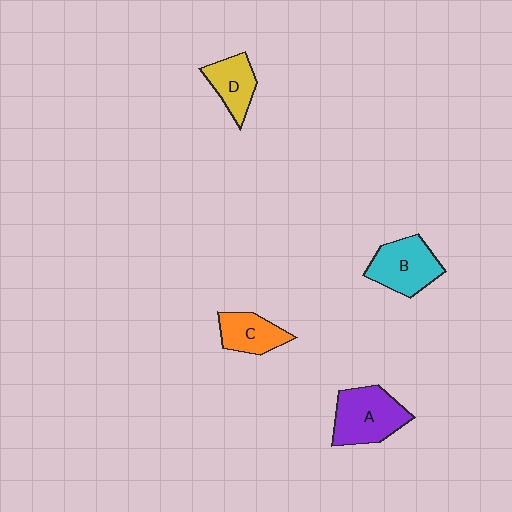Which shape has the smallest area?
Shape D (yellow).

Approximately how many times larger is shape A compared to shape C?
Approximately 1.6 times.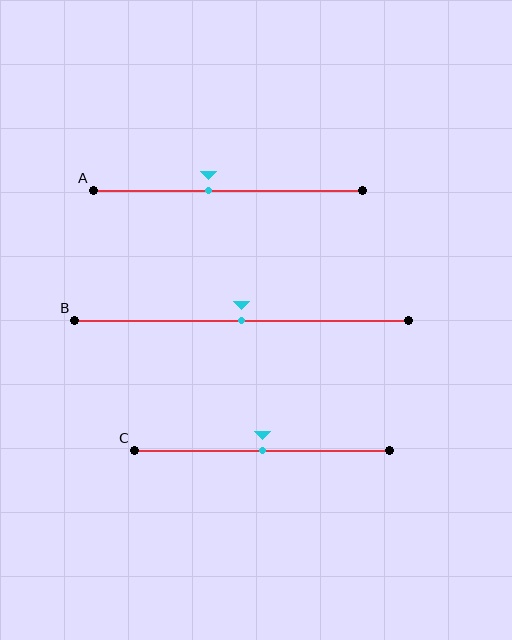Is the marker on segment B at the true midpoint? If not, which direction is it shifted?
Yes, the marker on segment B is at the true midpoint.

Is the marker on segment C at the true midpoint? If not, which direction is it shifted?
Yes, the marker on segment C is at the true midpoint.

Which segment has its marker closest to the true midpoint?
Segment B has its marker closest to the true midpoint.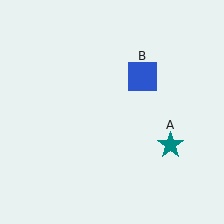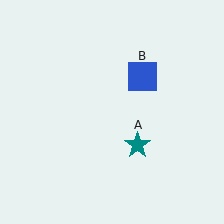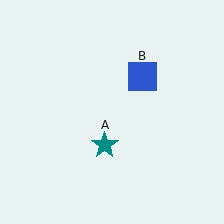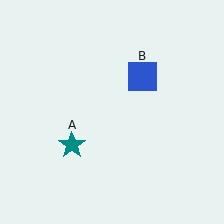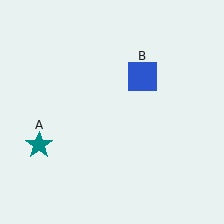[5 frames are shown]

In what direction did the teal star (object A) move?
The teal star (object A) moved left.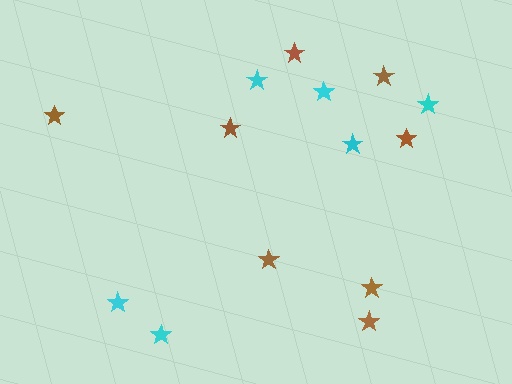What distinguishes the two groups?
There are 2 groups: one group of cyan stars (6) and one group of brown stars (8).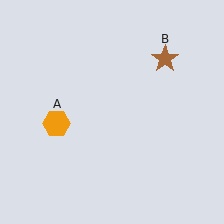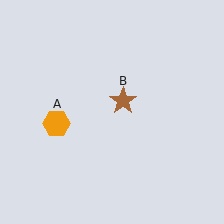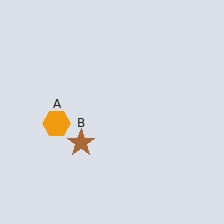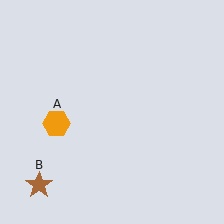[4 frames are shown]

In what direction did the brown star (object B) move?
The brown star (object B) moved down and to the left.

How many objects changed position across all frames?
1 object changed position: brown star (object B).